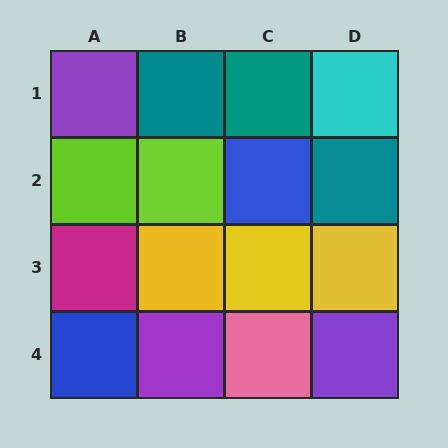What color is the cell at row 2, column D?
Teal.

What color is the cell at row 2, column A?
Lime.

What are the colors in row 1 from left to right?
Purple, teal, teal, cyan.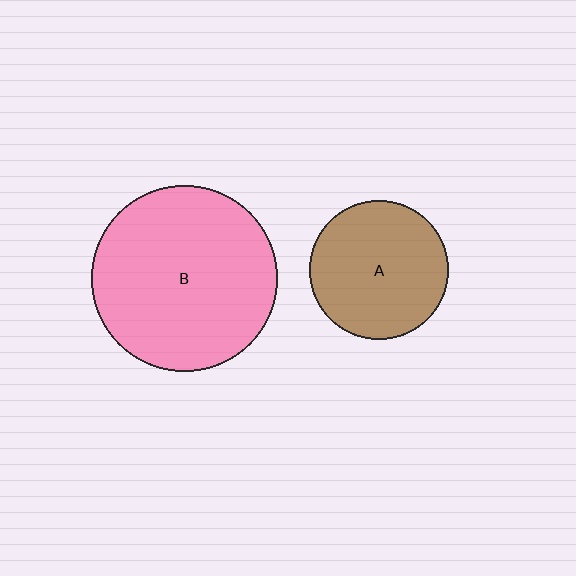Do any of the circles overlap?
No, none of the circles overlap.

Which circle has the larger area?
Circle B (pink).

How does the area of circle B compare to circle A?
Approximately 1.8 times.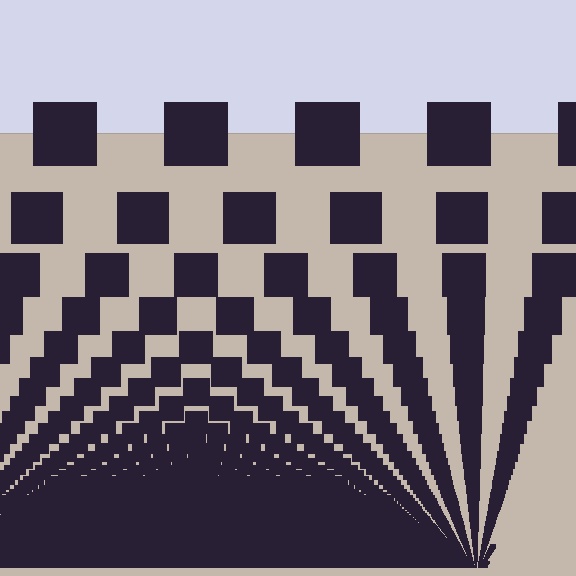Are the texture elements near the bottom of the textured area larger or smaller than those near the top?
Smaller. The gradient is inverted — elements near the bottom are smaller and denser.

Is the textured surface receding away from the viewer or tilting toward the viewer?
The surface appears to tilt toward the viewer. Texture elements get larger and sparser toward the top.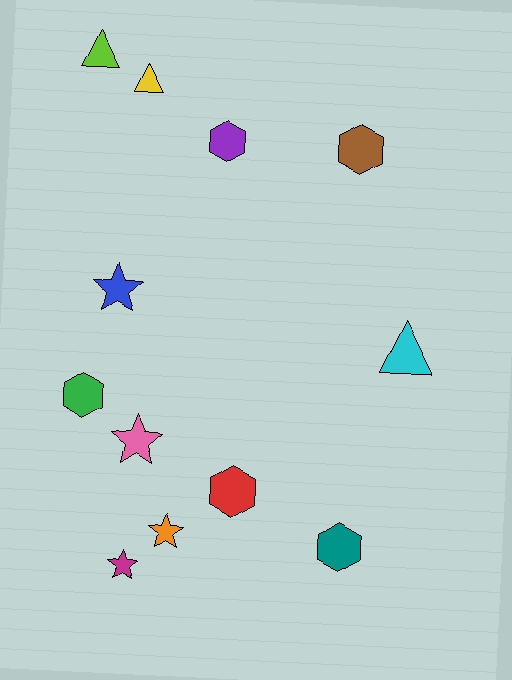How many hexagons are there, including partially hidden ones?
There are 5 hexagons.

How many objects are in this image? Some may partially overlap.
There are 12 objects.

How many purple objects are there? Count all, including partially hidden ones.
There is 1 purple object.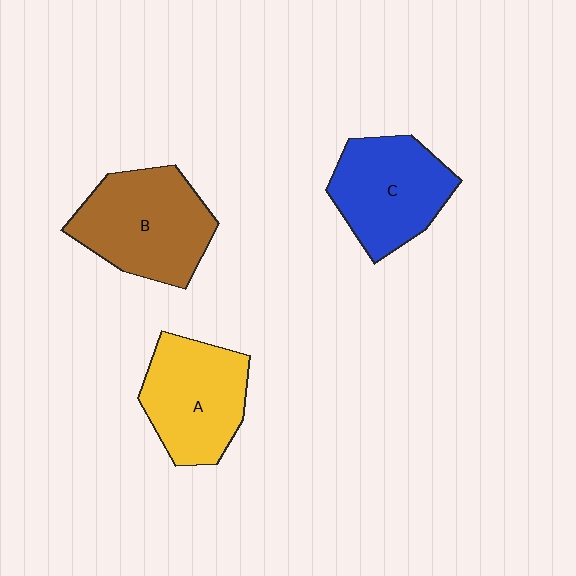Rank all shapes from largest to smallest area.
From largest to smallest: B (brown), C (blue), A (yellow).